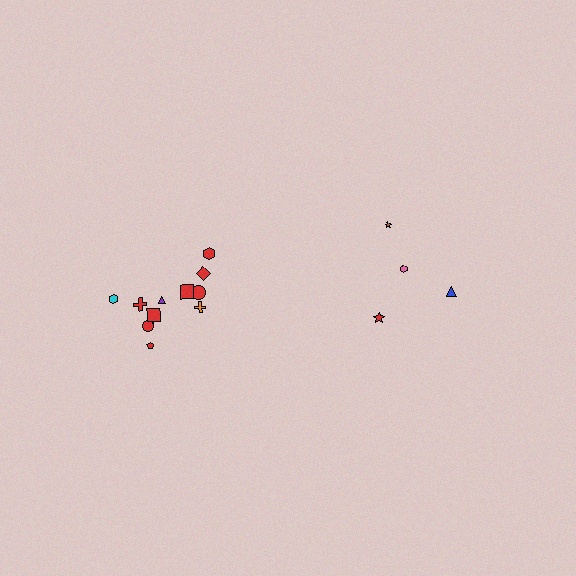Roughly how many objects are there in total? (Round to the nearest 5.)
Roughly 15 objects in total.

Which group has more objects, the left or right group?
The left group.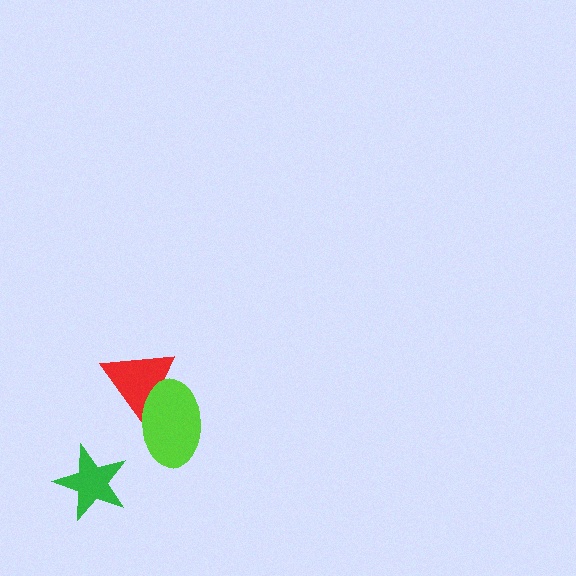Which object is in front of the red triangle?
The lime ellipse is in front of the red triangle.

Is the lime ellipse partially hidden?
No, no other shape covers it.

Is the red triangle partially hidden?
Yes, it is partially covered by another shape.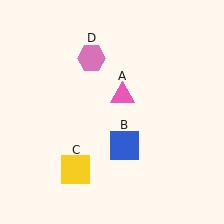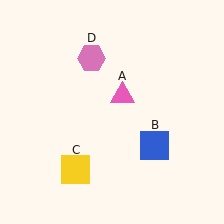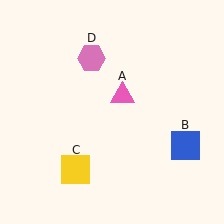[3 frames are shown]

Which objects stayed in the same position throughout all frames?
Pink triangle (object A) and yellow square (object C) and pink hexagon (object D) remained stationary.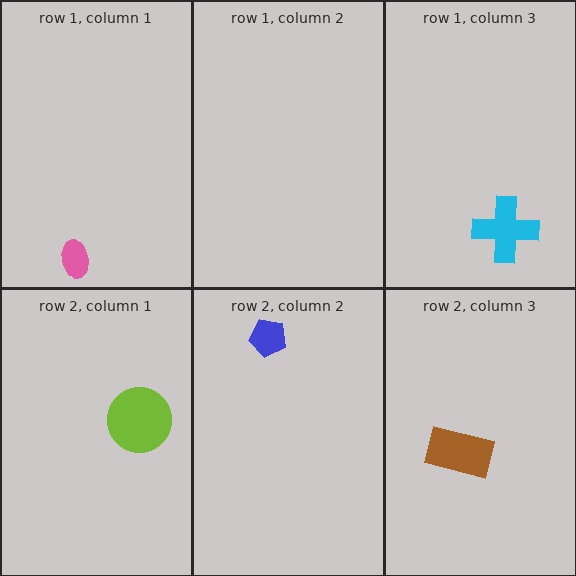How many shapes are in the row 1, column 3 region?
1.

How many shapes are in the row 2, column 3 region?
1.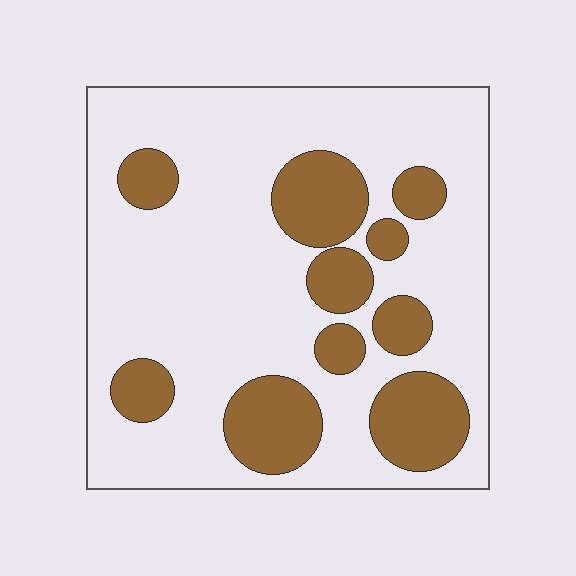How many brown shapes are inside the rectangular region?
10.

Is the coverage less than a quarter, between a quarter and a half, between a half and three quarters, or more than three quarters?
Between a quarter and a half.